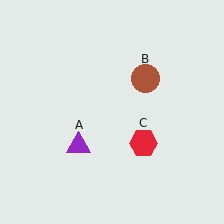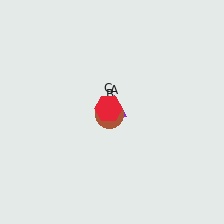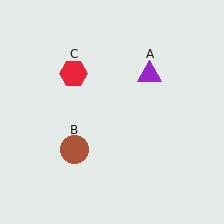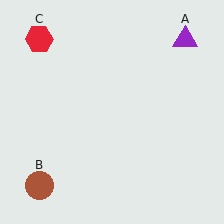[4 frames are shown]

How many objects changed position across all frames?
3 objects changed position: purple triangle (object A), brown circle (object B), red hexagon (object C).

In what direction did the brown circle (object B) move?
The brown circle (object B) moved down and to the left.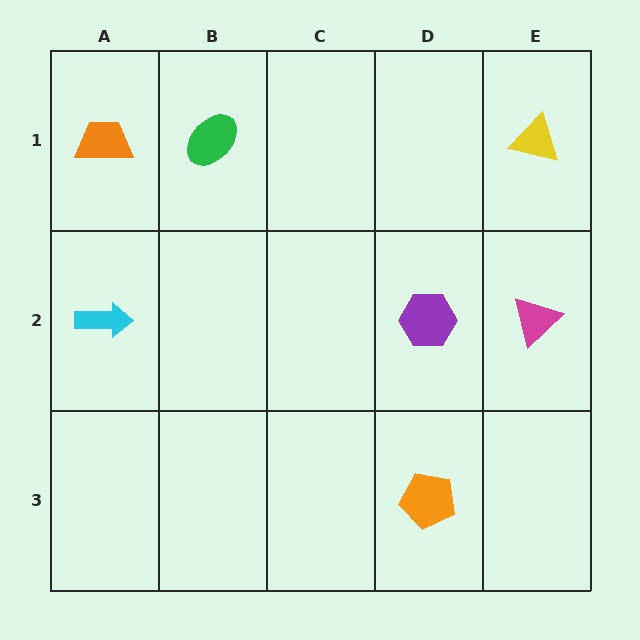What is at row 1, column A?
An orange trapezoid.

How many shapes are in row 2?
3 shapes.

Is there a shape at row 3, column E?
No, that cell is empty.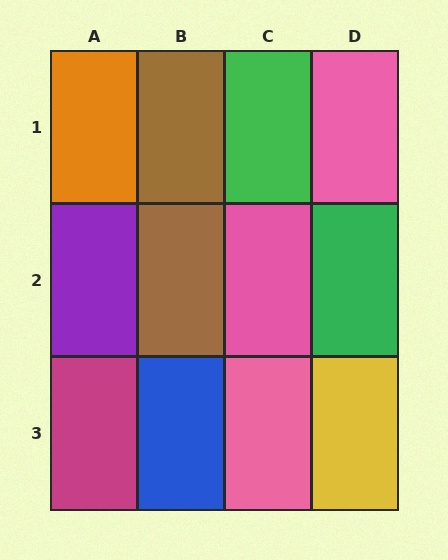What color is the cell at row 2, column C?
Pink.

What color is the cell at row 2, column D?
Green.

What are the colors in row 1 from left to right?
Orange, brown, green, pink.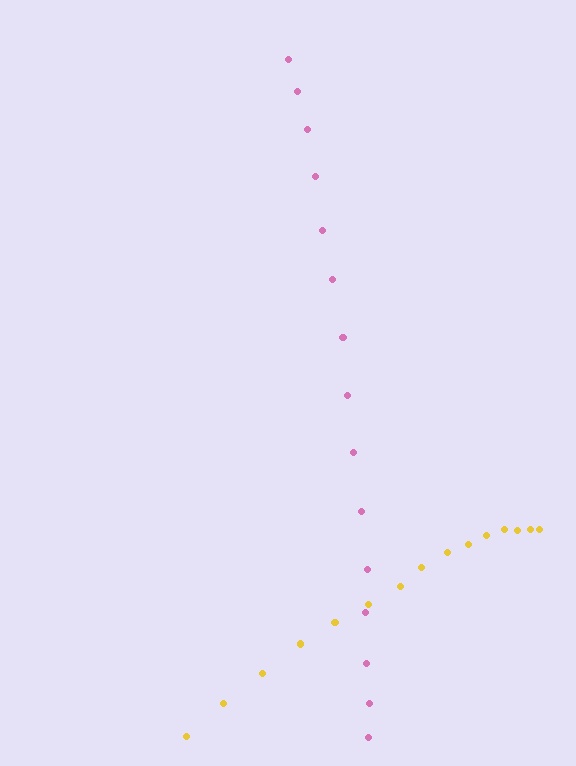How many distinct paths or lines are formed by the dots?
There are 2 distinct paths.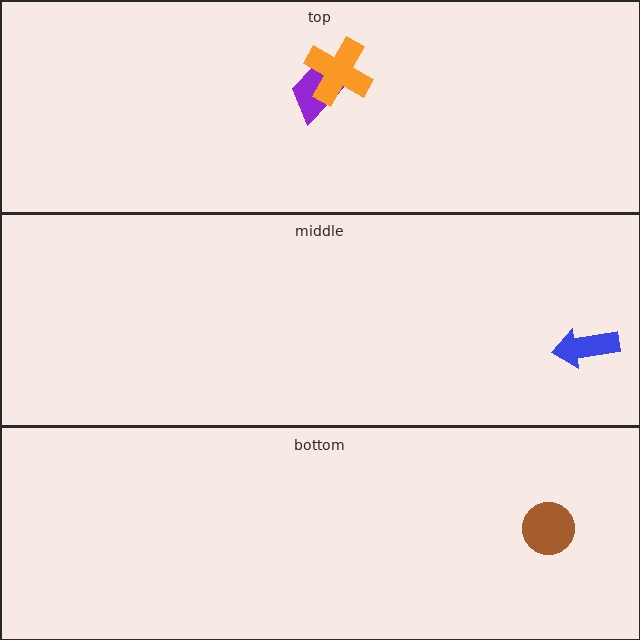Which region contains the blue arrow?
The middle region.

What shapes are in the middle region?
The blue arrow.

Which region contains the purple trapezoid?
The top region.